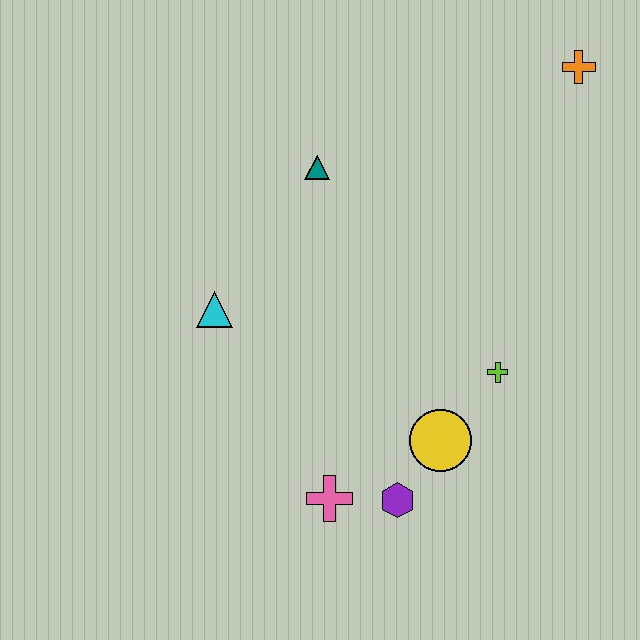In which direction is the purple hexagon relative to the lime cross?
The purple hexagon is below the lime cross.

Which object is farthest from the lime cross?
The orange cross is farthest from the lime cross.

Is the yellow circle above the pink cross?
Yes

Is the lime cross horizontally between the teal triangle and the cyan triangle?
No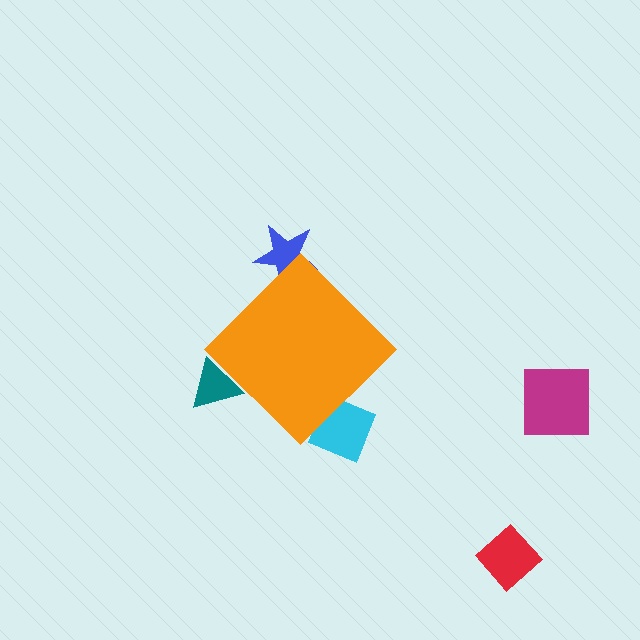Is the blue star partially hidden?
Yes, the blue star is partially hidden behind the orange diamond.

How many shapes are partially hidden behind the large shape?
3 shapes are partially hidden.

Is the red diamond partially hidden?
No, the red diamond is fully visible.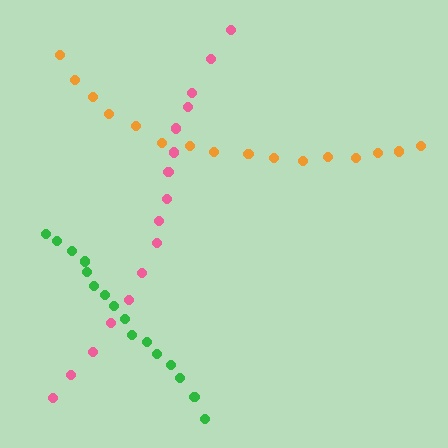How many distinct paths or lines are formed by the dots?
There are 3 distinct paths.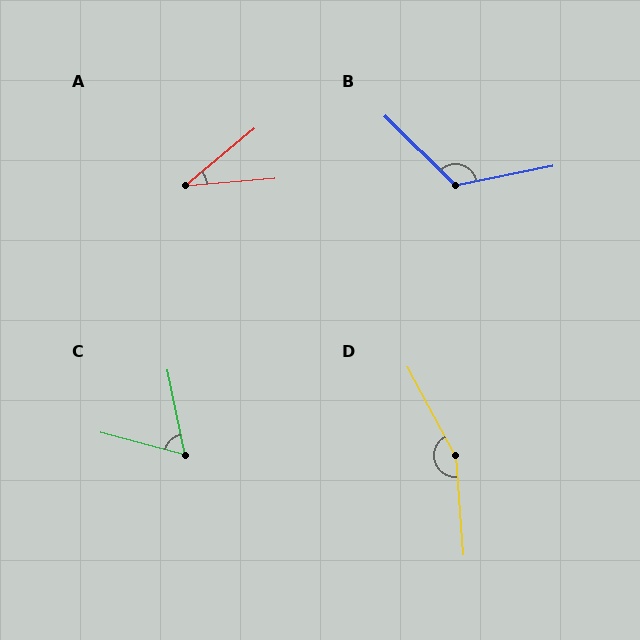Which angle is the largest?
D, at approximately 156 degrees.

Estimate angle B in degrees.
Approximately 124 degrees.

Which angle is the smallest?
A, at approximately 35 degrees.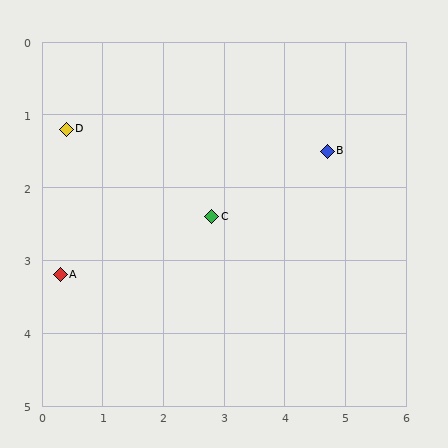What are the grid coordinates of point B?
Point B is at approximately (4.7, 1.5).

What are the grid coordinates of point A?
Point A is at approximately (0.3, 3.2).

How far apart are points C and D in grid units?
Points C and D are about 2.7 grid units apart.